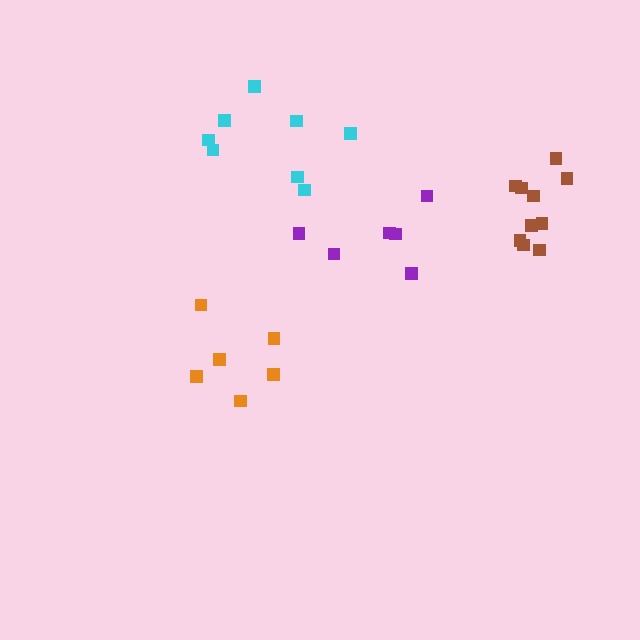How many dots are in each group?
Group 1: 8 dots, Group 2: 6 dots, Group 3: 10 dots, Group 4: 6 dots (30 total).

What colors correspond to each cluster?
The clusters are colored: cyan, orange, brown, purple.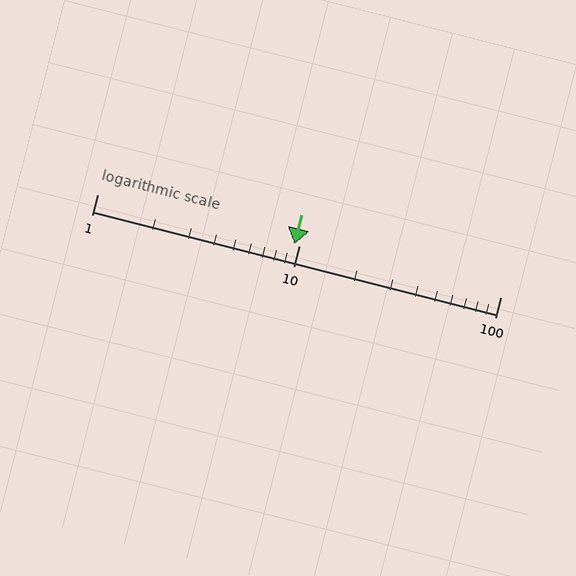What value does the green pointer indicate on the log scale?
The pointer indicates approximately 9.5.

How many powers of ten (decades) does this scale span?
The scale spans 2 decades, from 1 to 100.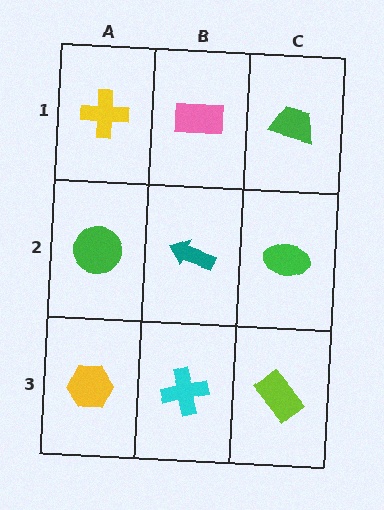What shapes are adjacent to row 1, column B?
A teal arrow (row 2, column B), a yellow cross (row 1, column A), a green trapezoid (row 1, column C).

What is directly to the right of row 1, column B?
A green trapezoid.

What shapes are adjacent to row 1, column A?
A green circle (row 2, column A), a pink rectangle (row 1, column B).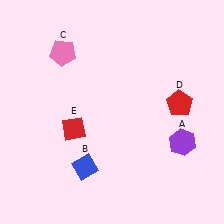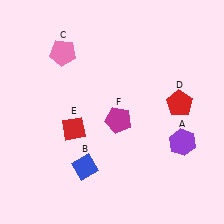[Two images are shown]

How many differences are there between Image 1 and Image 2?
There is 1 difference between the two images.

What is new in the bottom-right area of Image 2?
A magenta pentagon (F) was added in the bottom-right area of Image 2.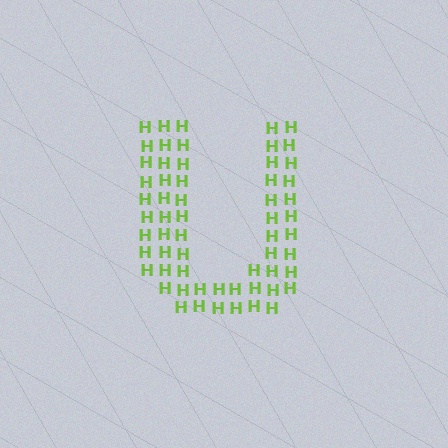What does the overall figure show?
The overall figure shows the letter U.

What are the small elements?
The small elements are letter H's.